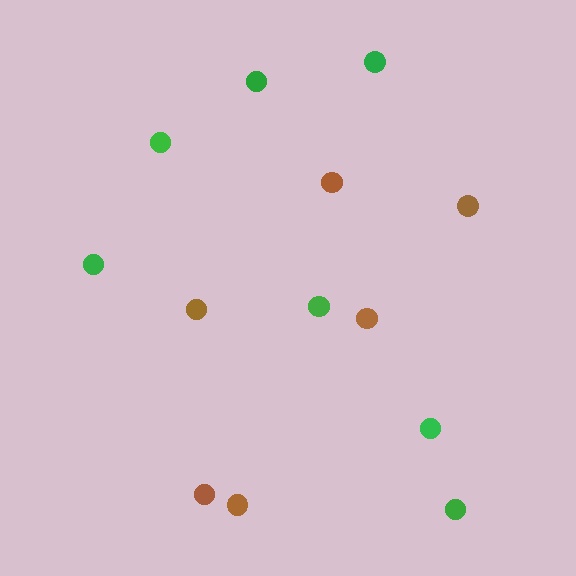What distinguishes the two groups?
There are 2 groups: one group of green circles (7) and one group of brown circles (6).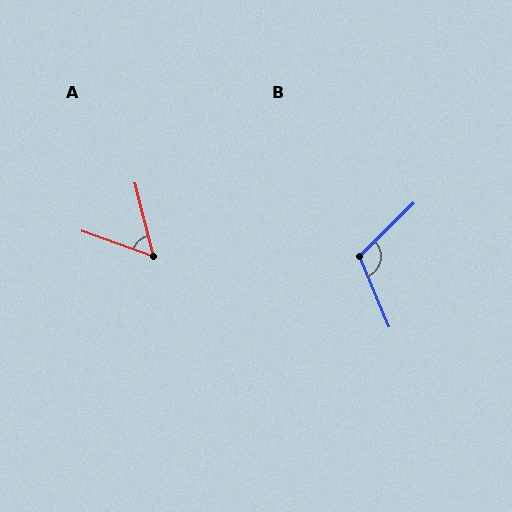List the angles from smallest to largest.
A (56°), B (112°).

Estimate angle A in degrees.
Approximately 56 degrees.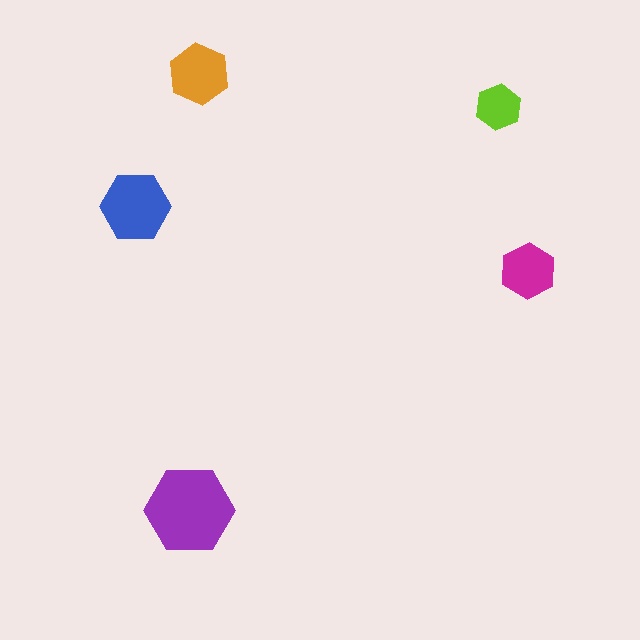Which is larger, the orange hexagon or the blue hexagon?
The blue one.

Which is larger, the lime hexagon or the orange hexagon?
The orange one.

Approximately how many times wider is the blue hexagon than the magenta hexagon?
About 1.5 times wider.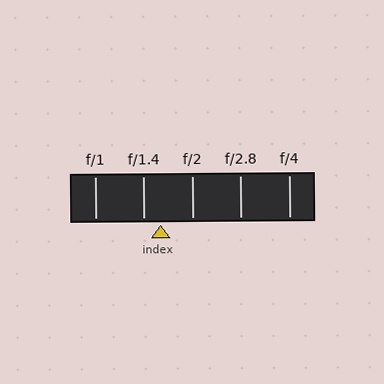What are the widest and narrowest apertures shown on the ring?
The widest aperture shown is f/1 and the narrowest is f/4.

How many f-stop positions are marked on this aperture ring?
There are 5 f-stop positions marked.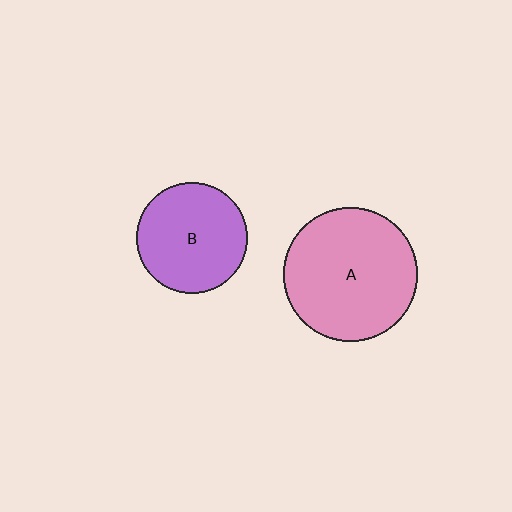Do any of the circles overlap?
No, none of the circles overlap.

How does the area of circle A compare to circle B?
Approximately 1.4 times.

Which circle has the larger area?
Circle A (pink).